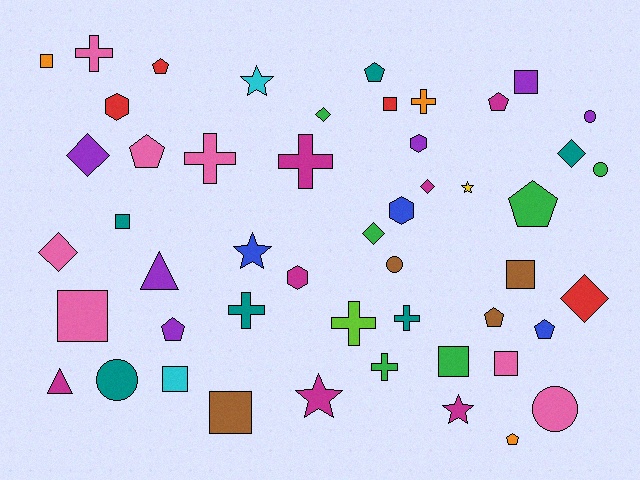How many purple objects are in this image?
There are 6 purple objects.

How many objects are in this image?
There are 50 objects.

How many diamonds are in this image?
There are 7 diamonds.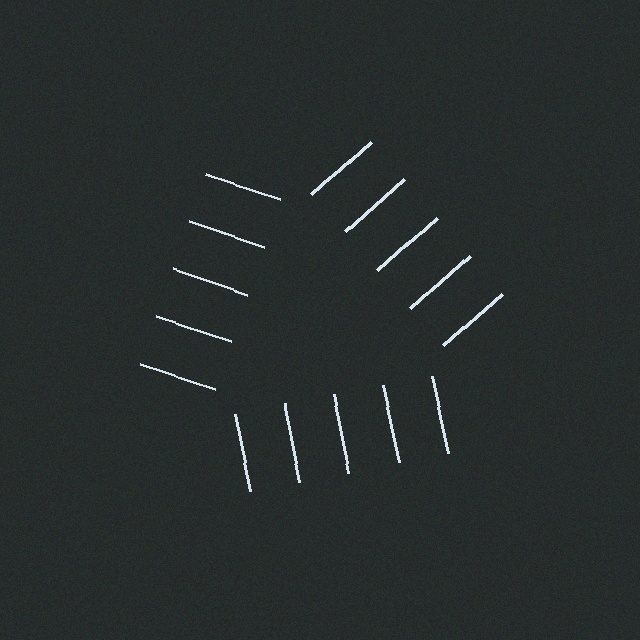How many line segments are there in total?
15 — 5 along each of the 3 edges.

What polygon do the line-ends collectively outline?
An illusory triangle — the line segments terminate on its edges but no continuous stroke is drawn.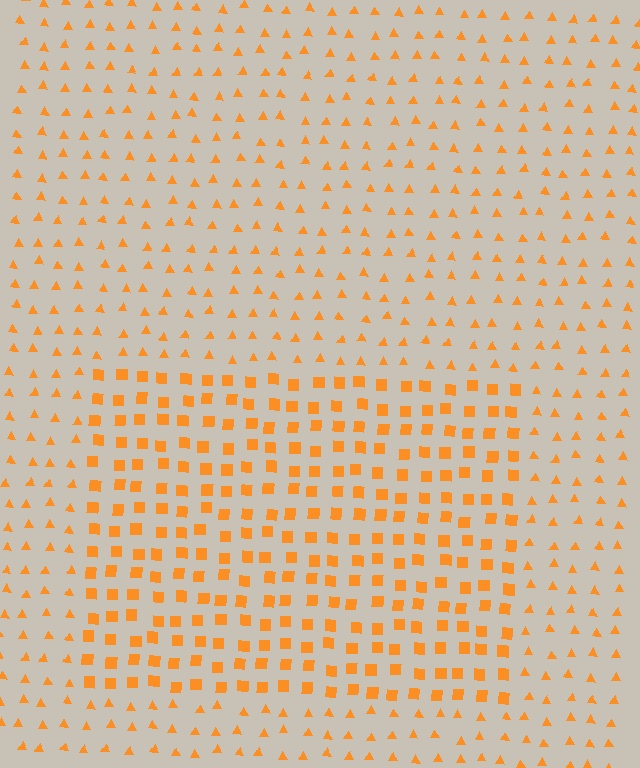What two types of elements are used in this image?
The image uses squares inside the rectangle region and triangles outside it.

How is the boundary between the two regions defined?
The boundary is defined by a change in element shape: squares inside vs. triangles outside. All elements share the same color and spacing.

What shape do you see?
I see a rectangle.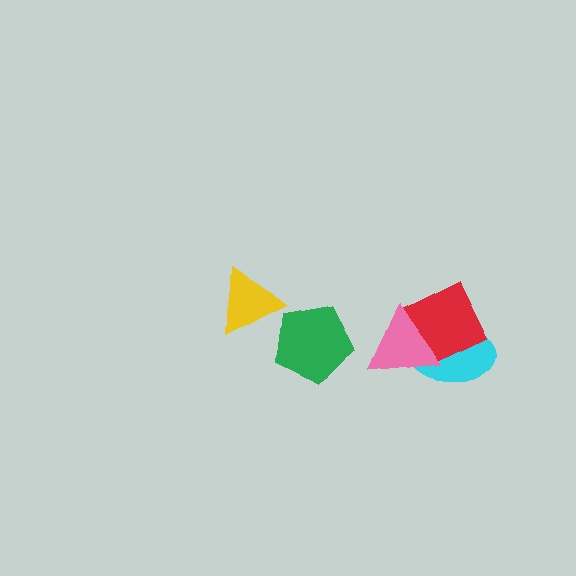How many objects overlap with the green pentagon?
0 objects overlap with the green pentagon.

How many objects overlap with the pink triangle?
2 objects overlap with the pink triangle.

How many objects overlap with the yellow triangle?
0 objects overlap with the yellow triangle.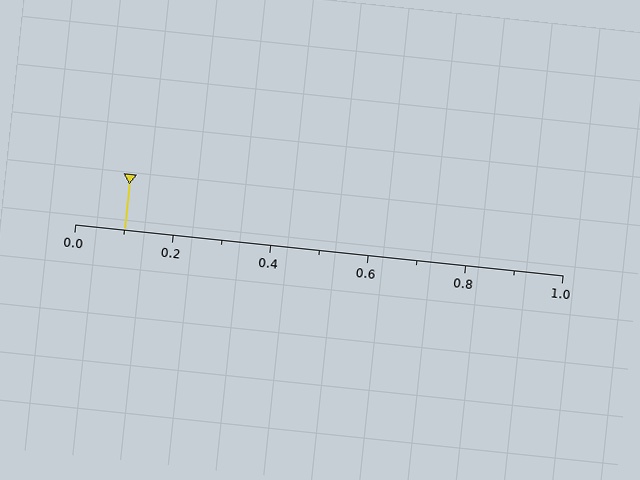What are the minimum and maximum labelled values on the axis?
The axis runs from 0.0 to 1.0.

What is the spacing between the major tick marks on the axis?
The major ticks are spaced 0.2 apart.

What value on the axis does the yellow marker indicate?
The marker indicates approximately 0.1.